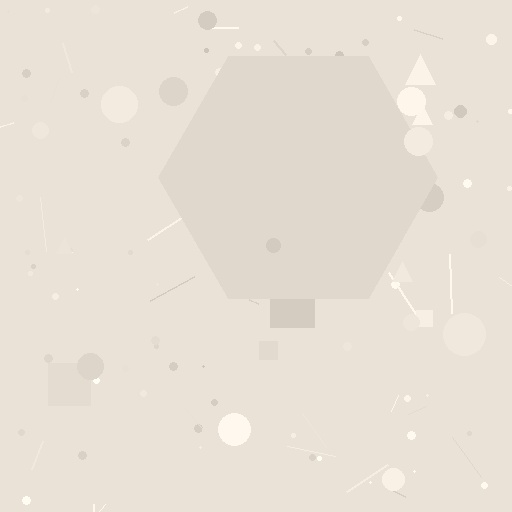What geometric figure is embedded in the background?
A hexagon is embedded in the background.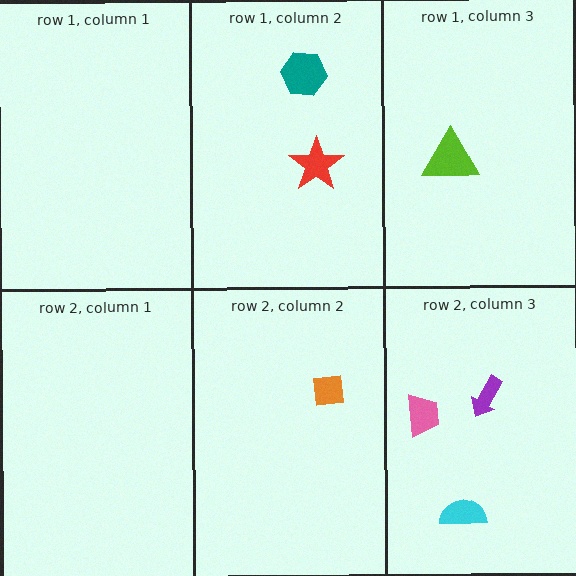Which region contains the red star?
The row 1, column 2 region.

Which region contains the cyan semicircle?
The row 2, column 3 region.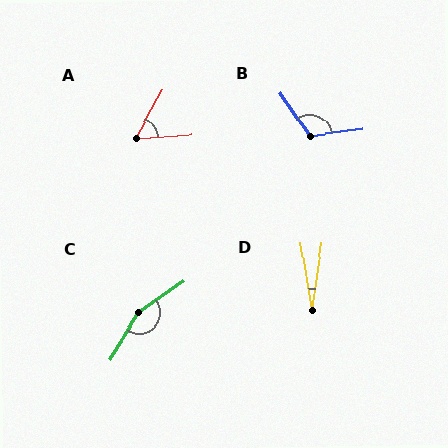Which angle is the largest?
C, at approximately 157 degrees.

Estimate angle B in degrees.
Approximately 118 degrees.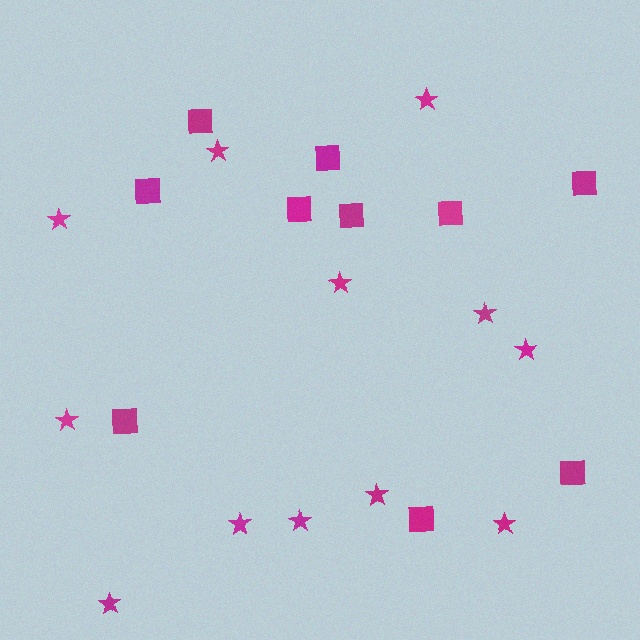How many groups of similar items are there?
There are 2 groups: one group of stars (12) and one group of squares (10).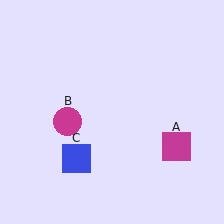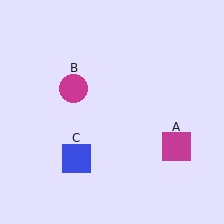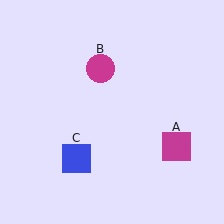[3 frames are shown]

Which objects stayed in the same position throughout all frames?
Magenta square (object A) and blue square (object C) remained stationary.